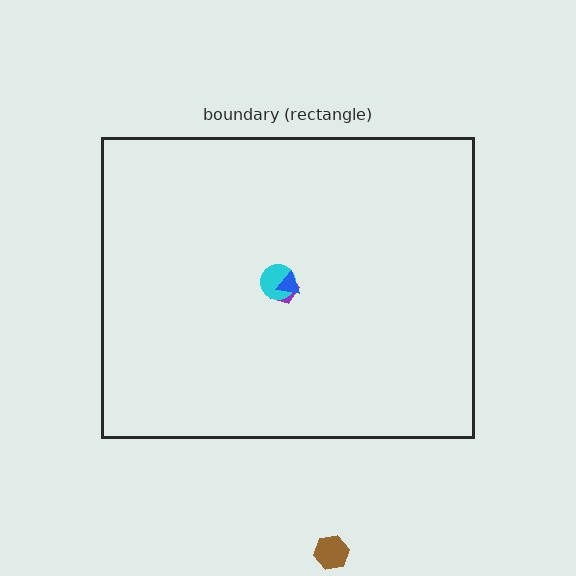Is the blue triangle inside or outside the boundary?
Inside.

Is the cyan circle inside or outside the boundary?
Inside.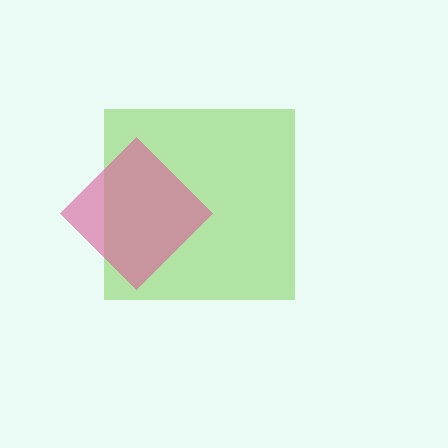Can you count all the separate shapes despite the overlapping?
Yes, there are 2 separate shapes.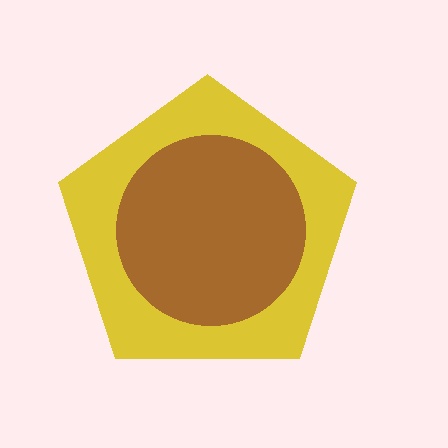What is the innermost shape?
The brown circle.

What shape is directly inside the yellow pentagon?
The brown circle.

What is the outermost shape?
The yellow pentagon.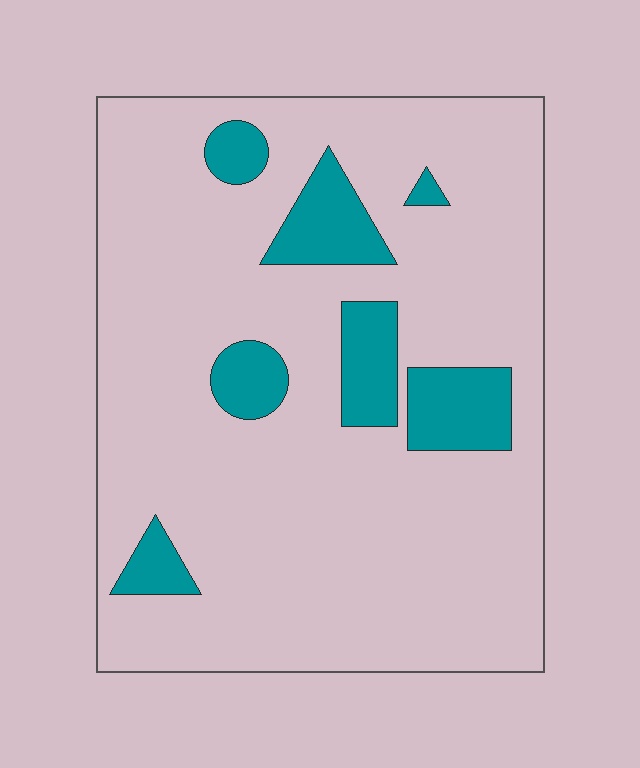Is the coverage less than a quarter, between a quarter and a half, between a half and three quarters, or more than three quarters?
Less than a quarter.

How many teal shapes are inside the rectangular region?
7.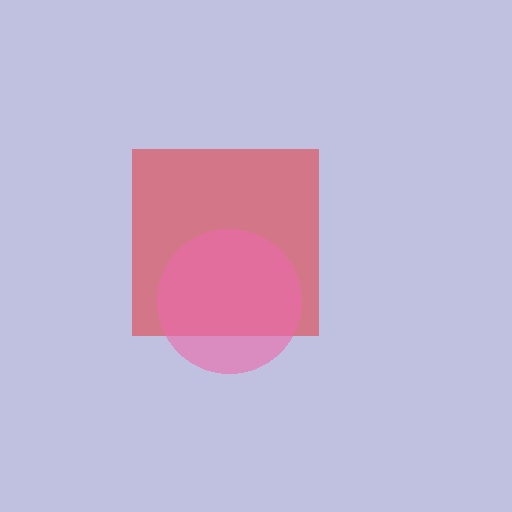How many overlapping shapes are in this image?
There are 2 overlapping shapes in the image.